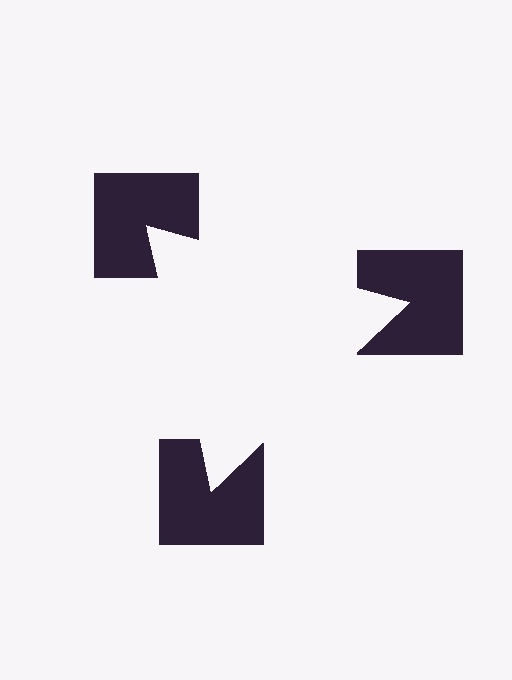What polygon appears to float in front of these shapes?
An illusory triangle — its edges are inferred from the aligned wedge cuts in the notched squares, not physically drawn.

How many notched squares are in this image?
There are 3 — one at each vertex of the illusory triangle.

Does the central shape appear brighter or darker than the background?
It typically appears slightly brighter than the background, even though no actual brightness change is drawn.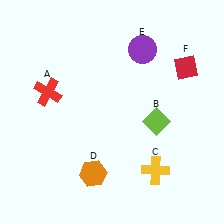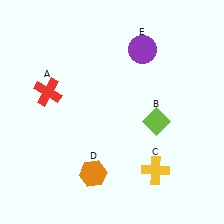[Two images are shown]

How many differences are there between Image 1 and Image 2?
There is 1 difference between the two images.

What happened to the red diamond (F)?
The red diamond (F) was removed in Image 2. It was in the top-right area of Image 1.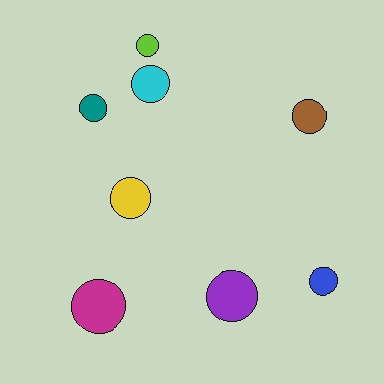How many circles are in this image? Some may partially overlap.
There are 8 circles.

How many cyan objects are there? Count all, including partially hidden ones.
There is 1 cyan object.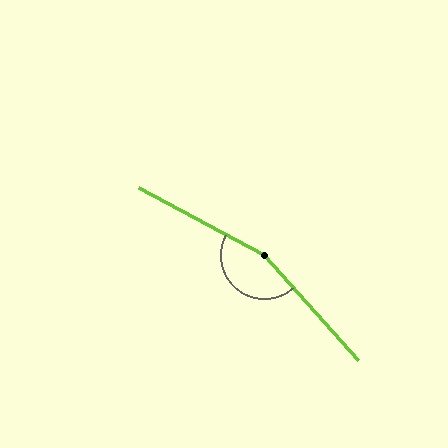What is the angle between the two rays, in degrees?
Approximately 160 degrees.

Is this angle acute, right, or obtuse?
It is obtuse.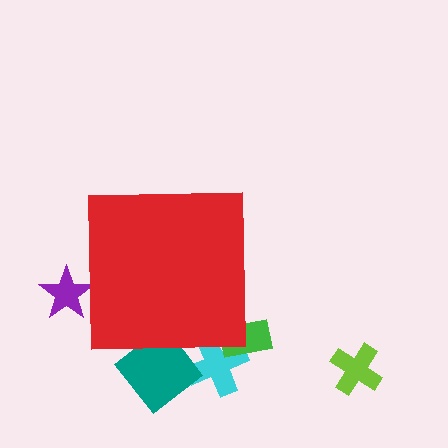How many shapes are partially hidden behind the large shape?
4 shapes are partially hidden.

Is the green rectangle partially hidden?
Yes, the green rectangle is partially hidden behind the red square.